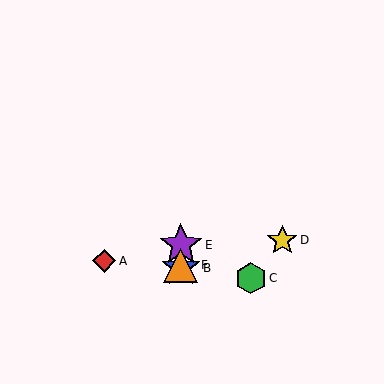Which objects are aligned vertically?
Objects B, E, F are aligned vertically.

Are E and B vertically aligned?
Yes, both are at x≈181.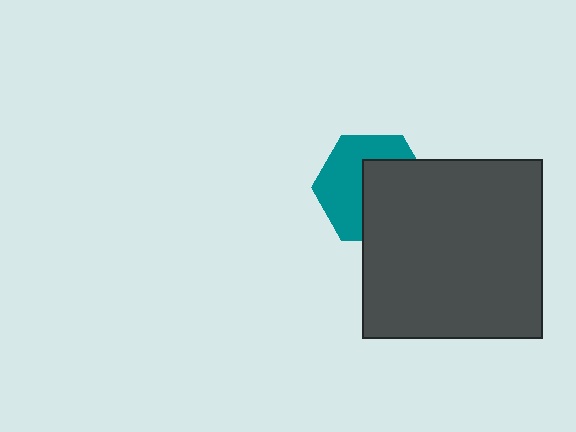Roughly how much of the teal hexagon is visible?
About half of it is visible (roughly 50%).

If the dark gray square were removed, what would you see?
You would see the complete teal hexagon.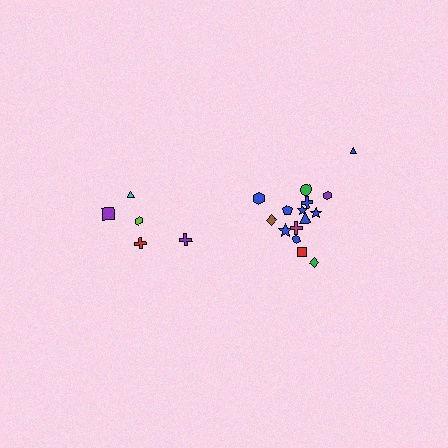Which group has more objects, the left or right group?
The right group.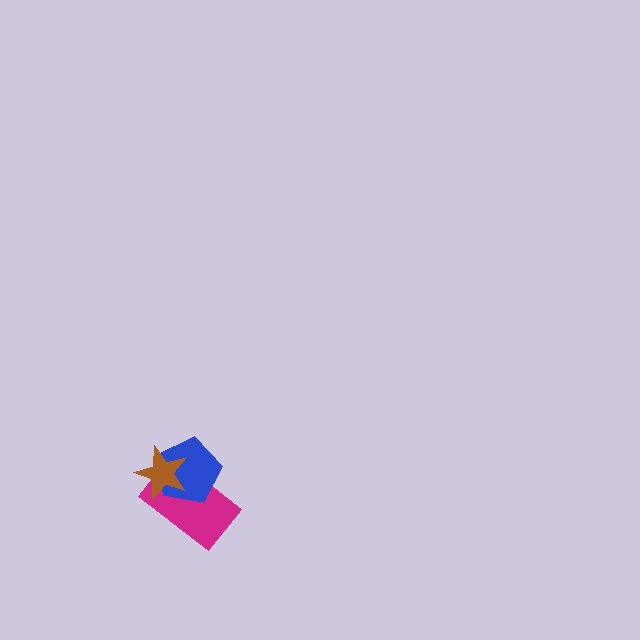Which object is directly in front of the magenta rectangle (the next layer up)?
The blue pentagon is directly in front of the magenta rectangle.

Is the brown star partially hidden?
No, no other shape covers it.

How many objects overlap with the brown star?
2 objects overlap with the brown star.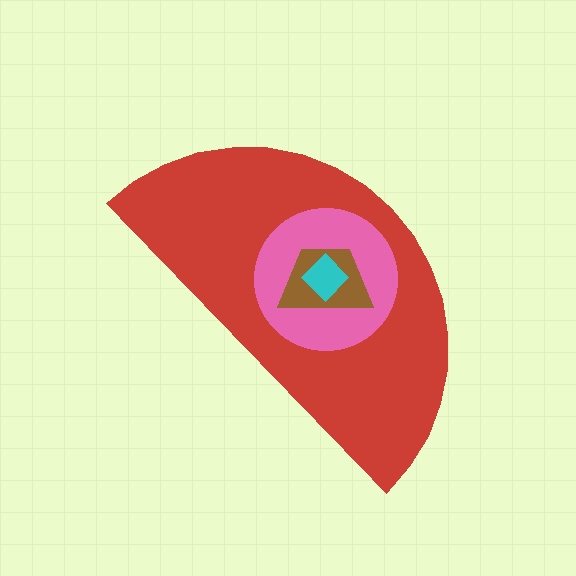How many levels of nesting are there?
4.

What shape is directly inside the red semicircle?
The pink circle.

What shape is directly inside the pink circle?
The brown trapezoid.